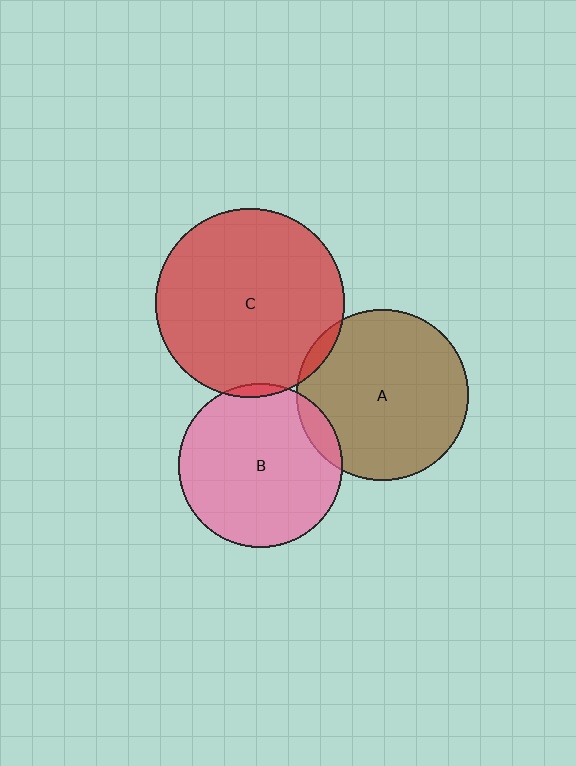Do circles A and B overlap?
Yes.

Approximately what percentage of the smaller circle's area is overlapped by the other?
Approximately 10%.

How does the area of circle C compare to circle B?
Approximately 1.3 times.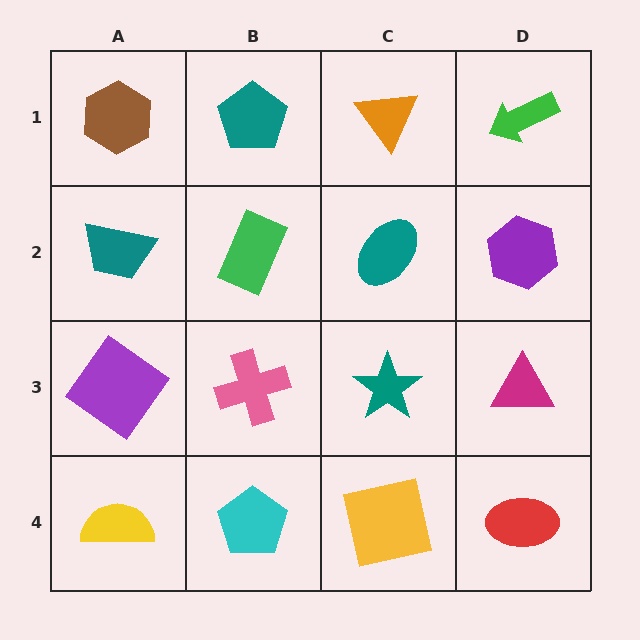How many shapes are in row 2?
4 shapes.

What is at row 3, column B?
A pink cross.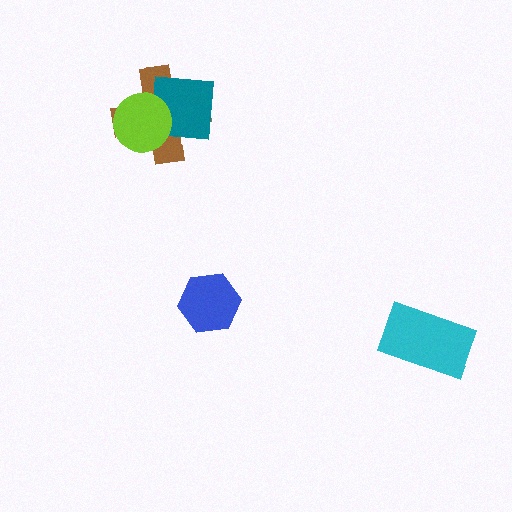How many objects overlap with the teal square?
2 objects overlap with the teal square.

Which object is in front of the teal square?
The lime circle is in front of the teal square.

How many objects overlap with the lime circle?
2 objects overlap with the lime circle.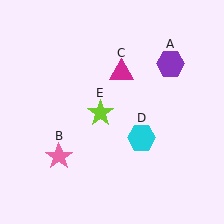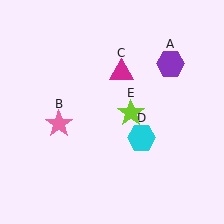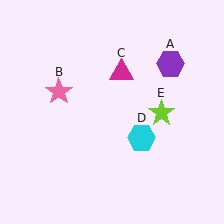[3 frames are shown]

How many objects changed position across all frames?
2 objects changed position: pink star (object B), lime star (object E).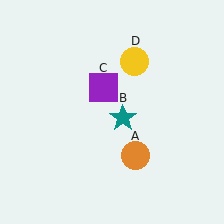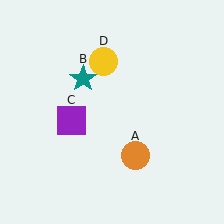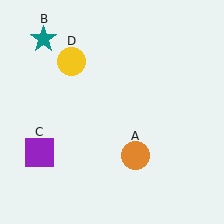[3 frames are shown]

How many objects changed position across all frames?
3 objects changed position: teal star (object B), purple square (object C), yellow circle (object D).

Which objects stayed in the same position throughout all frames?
Orange circle (object A) remained stationary.